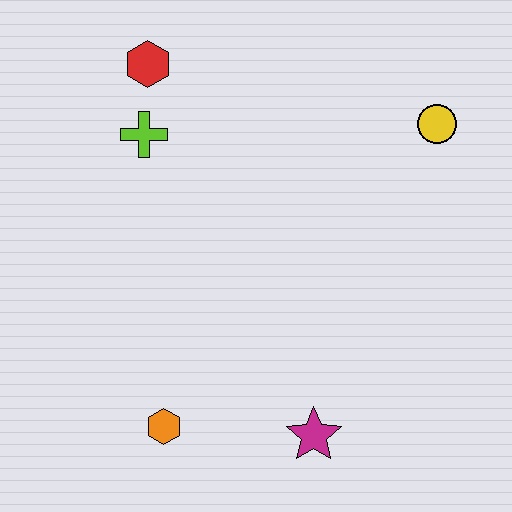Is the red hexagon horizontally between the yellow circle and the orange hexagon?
No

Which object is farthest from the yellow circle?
The orange hexagon is farthest from the yellow circle.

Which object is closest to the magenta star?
The orange hexagon is closest to the magenta star.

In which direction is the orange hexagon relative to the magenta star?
The orange hexagon is to the left of the magenta star.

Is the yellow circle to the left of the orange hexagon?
No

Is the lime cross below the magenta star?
No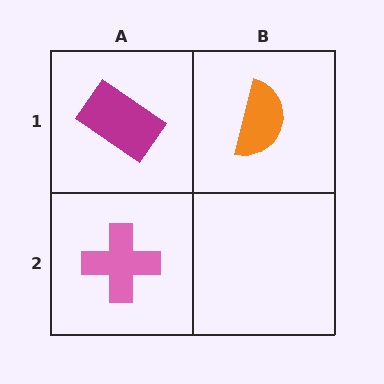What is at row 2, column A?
A pink cross.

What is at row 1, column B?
An orange semicircle.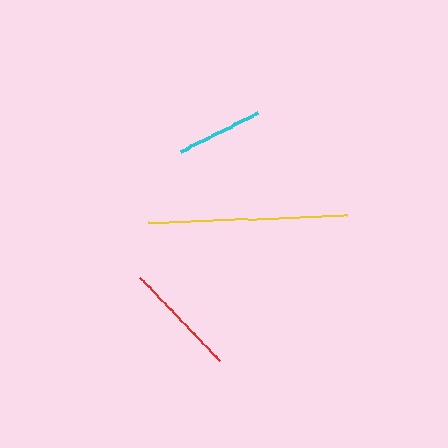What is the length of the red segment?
The red segment is approximately 115 pixels long.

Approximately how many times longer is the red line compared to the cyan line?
The red line is approximately 1.3 times the length of the cyan line.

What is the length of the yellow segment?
The yellow segment is approximately 199 pixels long.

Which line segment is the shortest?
The cyan line is the shortest at approximately 88 pixels.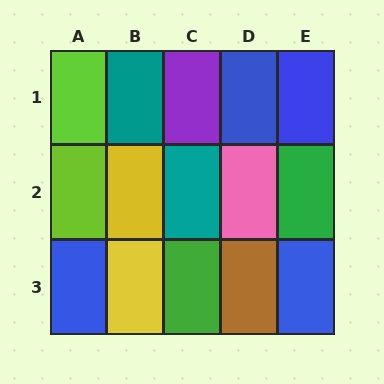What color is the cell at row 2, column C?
Teal.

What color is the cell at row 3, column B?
Yellow.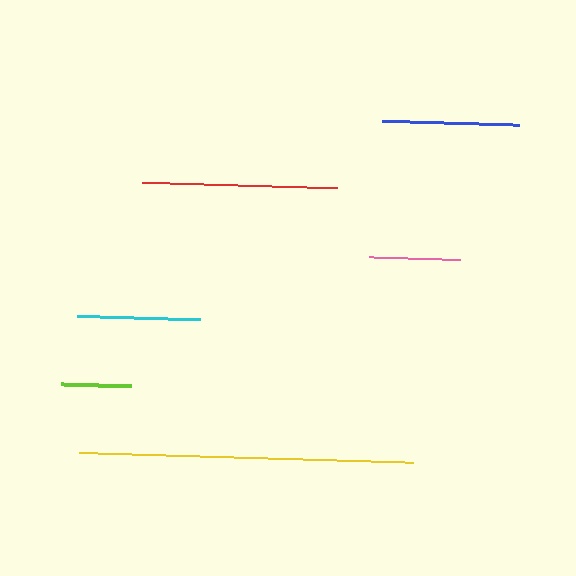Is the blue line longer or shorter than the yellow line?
The yellow line is longer than the blue line.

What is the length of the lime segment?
The lime segment is approximately 69 pixels long.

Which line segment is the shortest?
The lime line is the shortest at approximately 69 pixels.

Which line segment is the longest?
The yellow line is the longest at approximately 335 pixels.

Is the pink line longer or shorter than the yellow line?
The yellow line is longer than the pink line.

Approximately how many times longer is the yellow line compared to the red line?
The yellow line is approximately 1.7 times the length of the red line.